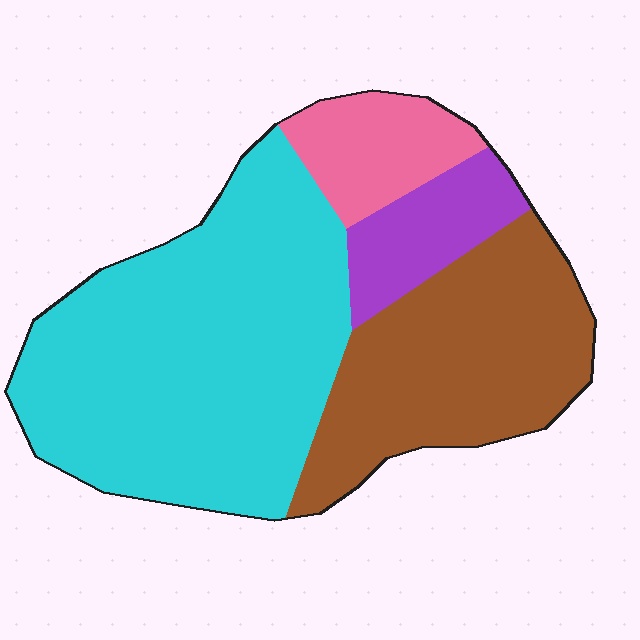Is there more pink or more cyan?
Cyan.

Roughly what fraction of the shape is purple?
Purple covers about 10% of the shape.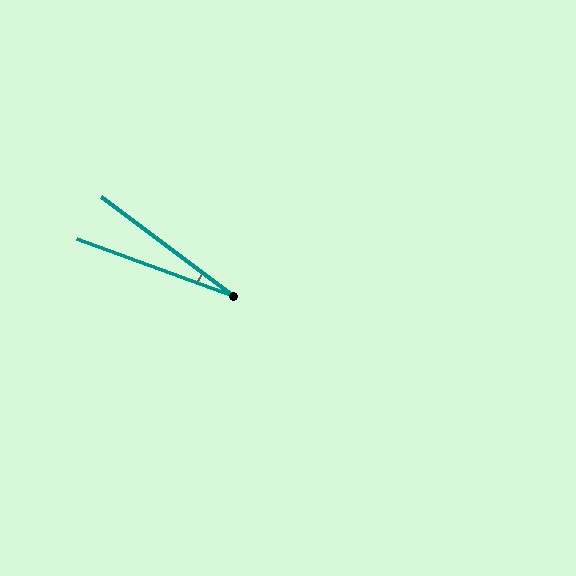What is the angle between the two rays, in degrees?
Approximately 17 degrees.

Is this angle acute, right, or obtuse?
It is acute.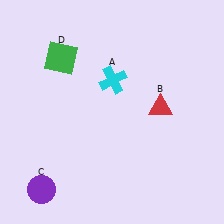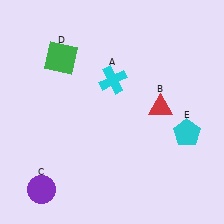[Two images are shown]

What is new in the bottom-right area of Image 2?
A cyan pentagon (E) was added in the bottom-right area of Image 2.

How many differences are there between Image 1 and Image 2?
There is 1 difference between the two images.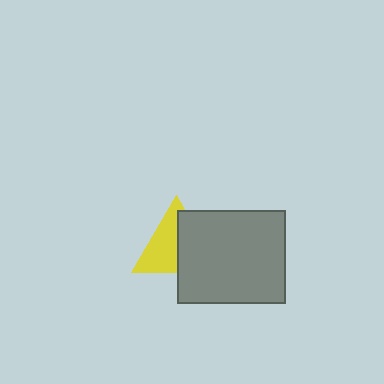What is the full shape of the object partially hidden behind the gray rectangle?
The partially hidden object is a yellow triangle.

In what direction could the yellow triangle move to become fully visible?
The yellow triangle could move left. That would shift it out from behind the gray rectangle entirely.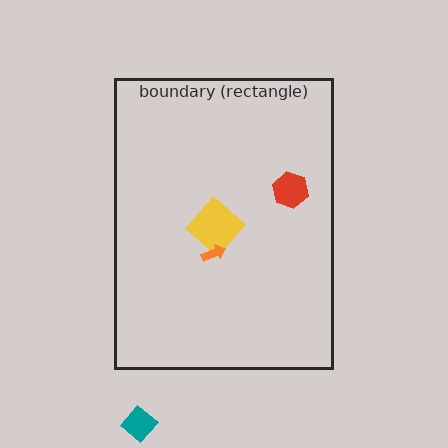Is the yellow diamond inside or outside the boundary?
Inside.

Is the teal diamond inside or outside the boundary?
Outside.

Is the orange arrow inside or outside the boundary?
Inside.